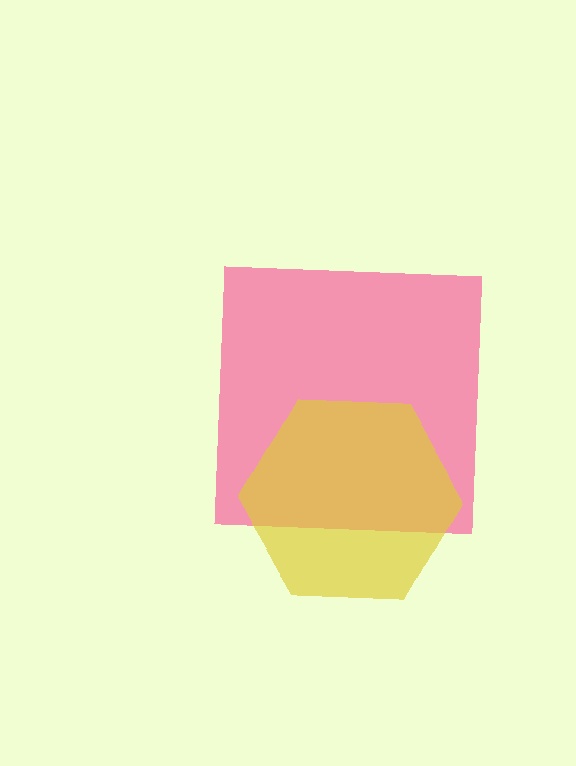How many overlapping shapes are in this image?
There are 2 overlapping shapes in the image.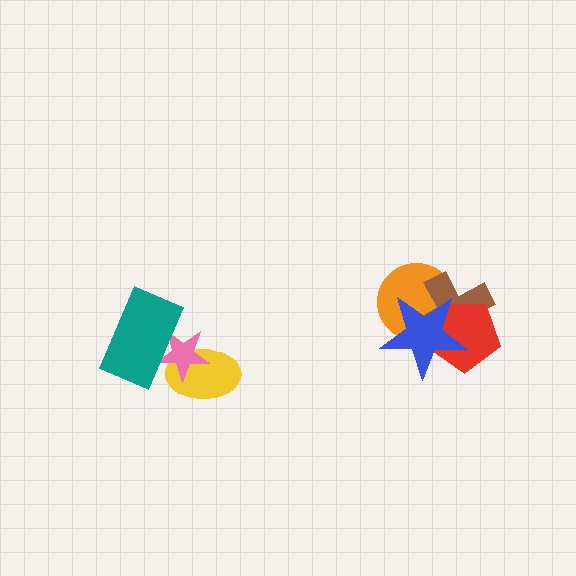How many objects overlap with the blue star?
3 objects overlap with the blue star.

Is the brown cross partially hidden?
Yes, it is partially covered by another shape.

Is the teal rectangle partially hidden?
No, no other shape covers it.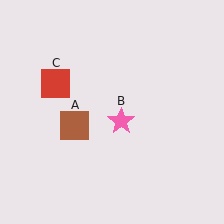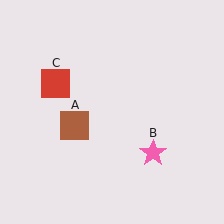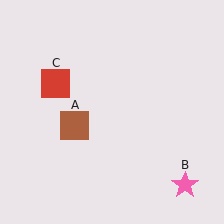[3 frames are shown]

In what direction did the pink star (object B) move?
The pink star (object B) moved down and to the right.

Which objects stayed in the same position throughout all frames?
Brown square (object A) and red square (object C) remained stationary.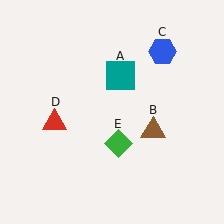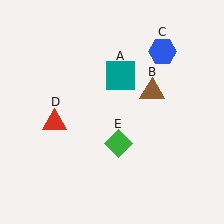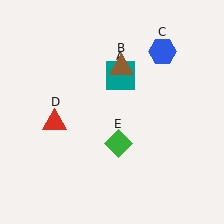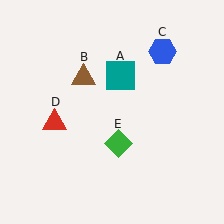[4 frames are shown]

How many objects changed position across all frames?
1 object changed position: brown triangle (object B).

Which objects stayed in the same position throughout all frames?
Teal square (object A) and blue hexagon (object C) and red triangle (object D) and green diamond (object E) remained stationary.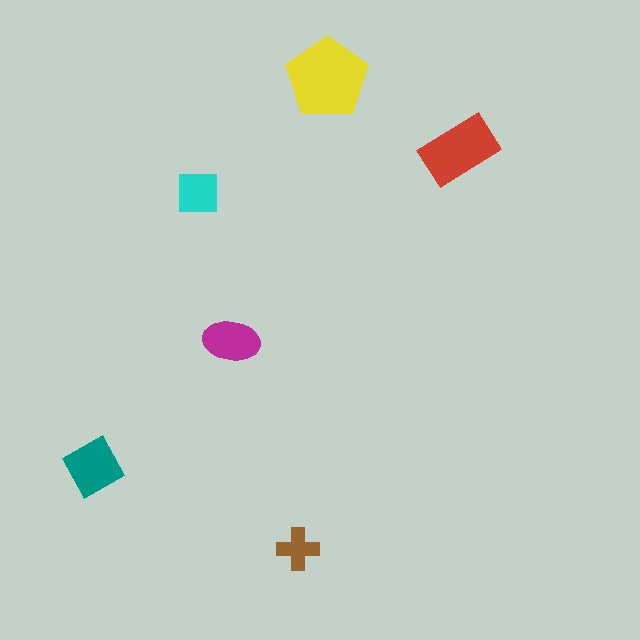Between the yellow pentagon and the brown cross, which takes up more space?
The yellow pentagon.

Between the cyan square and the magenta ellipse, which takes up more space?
The magenta ellipse.